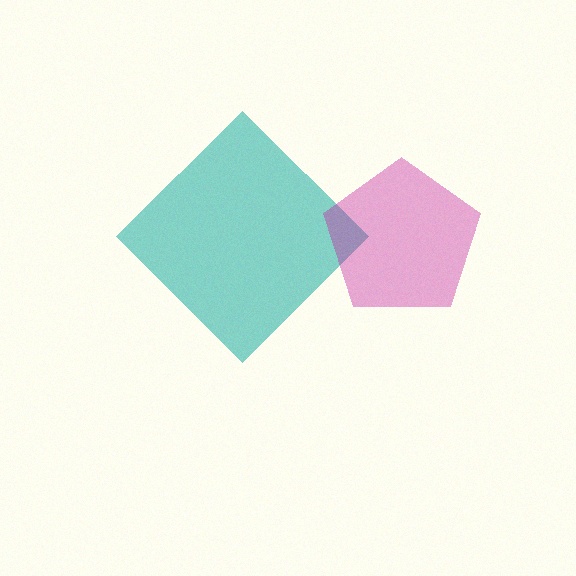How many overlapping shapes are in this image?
There are 2 overlapping shapes in the image.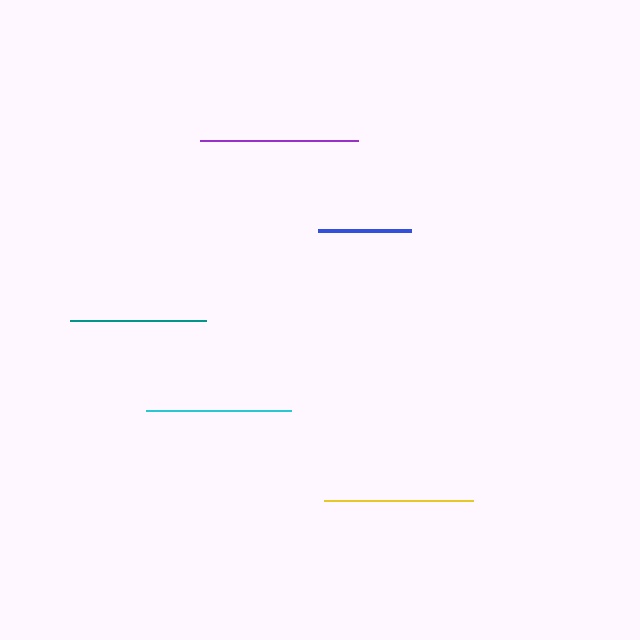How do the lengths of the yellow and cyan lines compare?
The yellow and cyan lines are approximately the same length.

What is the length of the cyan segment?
The cyan segment is approximately 146 pixels long.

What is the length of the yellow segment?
The yellow segment is approximately 149 pixels long.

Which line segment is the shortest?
The blue line is the shortest at approximately 93 pixels.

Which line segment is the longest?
The purple line is the longest at approximately 157 pixels.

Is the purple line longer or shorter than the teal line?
The purple line is longer than the teal line.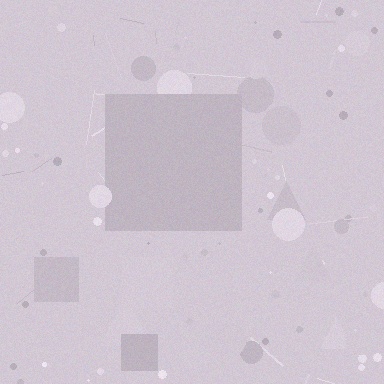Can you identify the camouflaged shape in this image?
The camouflaged shape is a square.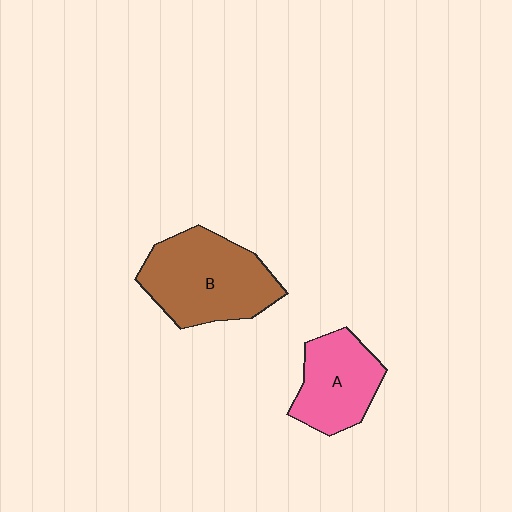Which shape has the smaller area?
Shape A (pink).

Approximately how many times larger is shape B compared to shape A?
Approximately 1.5 times.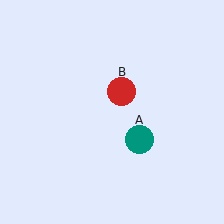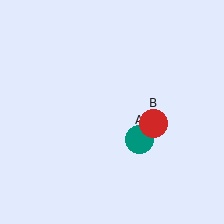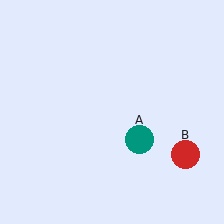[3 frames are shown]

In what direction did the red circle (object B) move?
The red circle (object B) moved down and to the right.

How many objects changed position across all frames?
1 object changed position: red circle (object B).